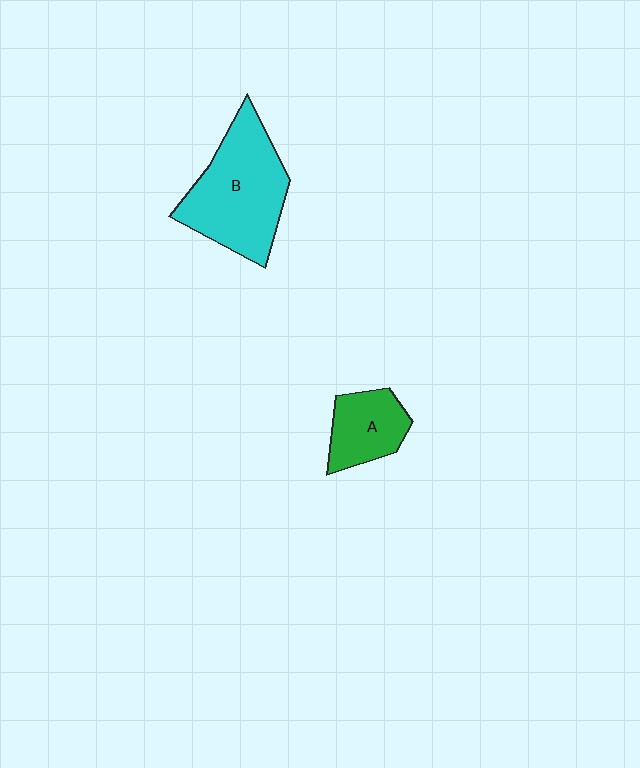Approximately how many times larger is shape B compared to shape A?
Approximately 2.1 times.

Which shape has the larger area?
Shape B (cyan).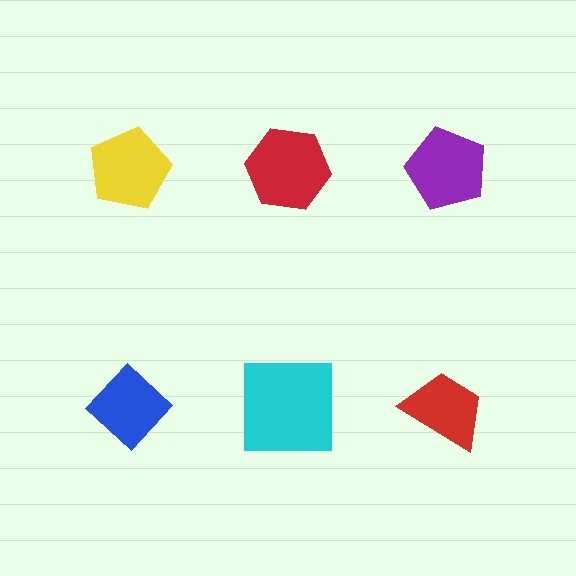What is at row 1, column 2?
A red hexagon.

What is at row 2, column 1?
A blue diamond.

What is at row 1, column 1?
A yellow pentagon.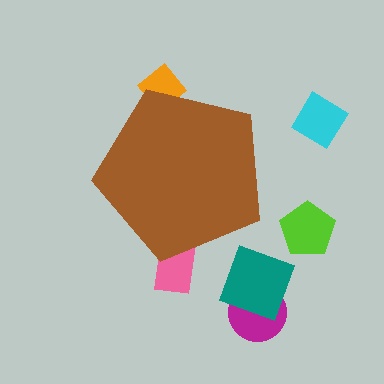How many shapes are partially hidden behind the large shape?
2 shapes are partially hidden.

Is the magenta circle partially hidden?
No, the magenta circle is fully visible.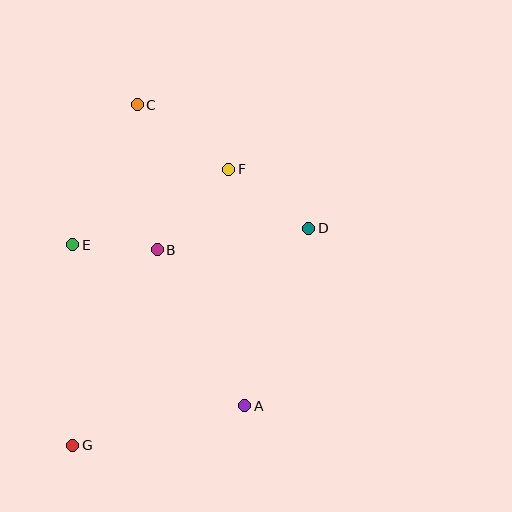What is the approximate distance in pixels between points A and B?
The distance between A and B is approximately 179 pixels.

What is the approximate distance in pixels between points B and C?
The distance between B and C is approximately 146 pixels.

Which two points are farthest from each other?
Points C and G are farthest from each other.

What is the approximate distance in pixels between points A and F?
The distance between A and F is approximately 237 pixels.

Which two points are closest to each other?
Points B and E are closest to each other.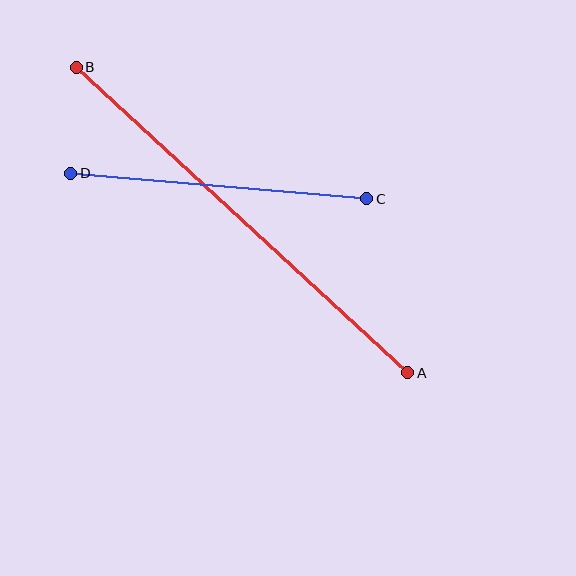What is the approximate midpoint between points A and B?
The midpoint is at approximately (242, 220) pixels.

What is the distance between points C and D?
The distance is approximately 297 pixels.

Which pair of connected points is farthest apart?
Points A and B are farthest apart.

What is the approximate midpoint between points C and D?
The midpoint is at approximately (219, 186) pixels.